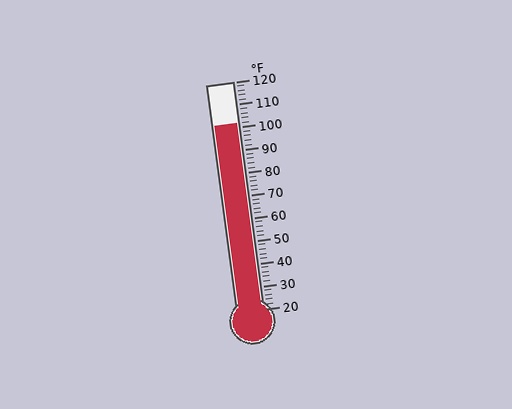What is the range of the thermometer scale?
The thermometer scale ranges from 20°F to 120°F.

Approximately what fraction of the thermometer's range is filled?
The thermometer is filled to approximately 80% of its range.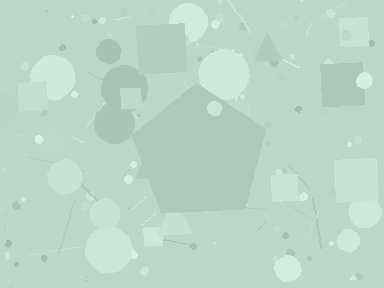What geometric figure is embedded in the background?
A pentagon is embedded in the background.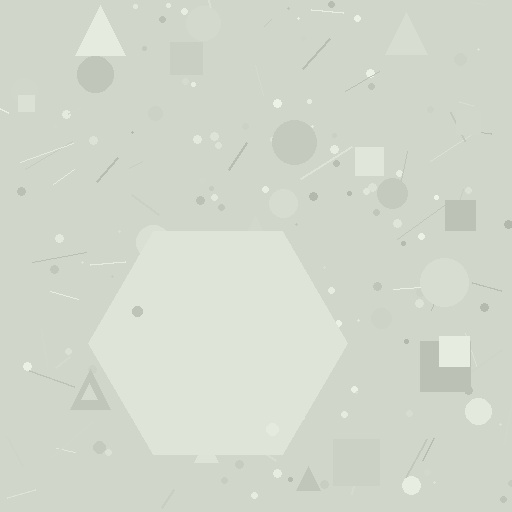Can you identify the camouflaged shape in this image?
The camouflaged shape is a hexagon.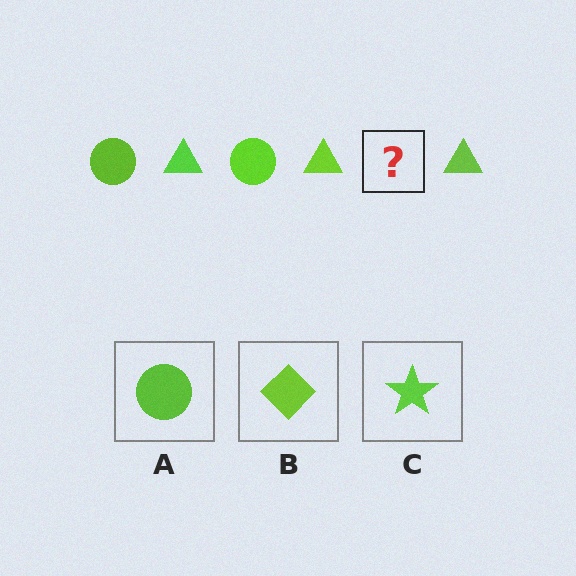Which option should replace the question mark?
Option A.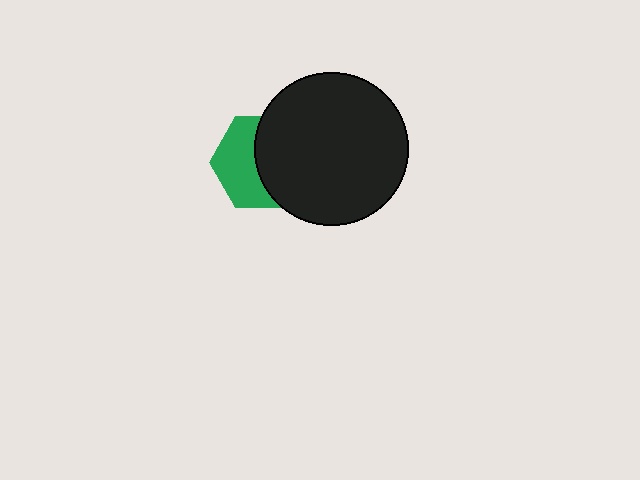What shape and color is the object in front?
The object in front is a black circle.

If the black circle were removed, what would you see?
You would see the complete green hexagon.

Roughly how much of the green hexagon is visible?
About half of it is visible (roughly 48%).